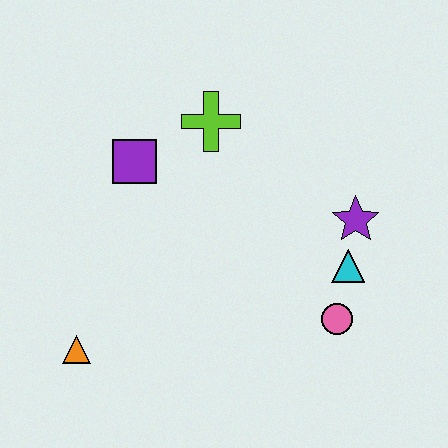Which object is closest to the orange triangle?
The purple square is closest to the orange triangle.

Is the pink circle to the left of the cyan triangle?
Yes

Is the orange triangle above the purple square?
No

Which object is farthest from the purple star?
The orange triangle is farthest from the purple star.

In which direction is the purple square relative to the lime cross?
The purple square is to the left of the lime cross.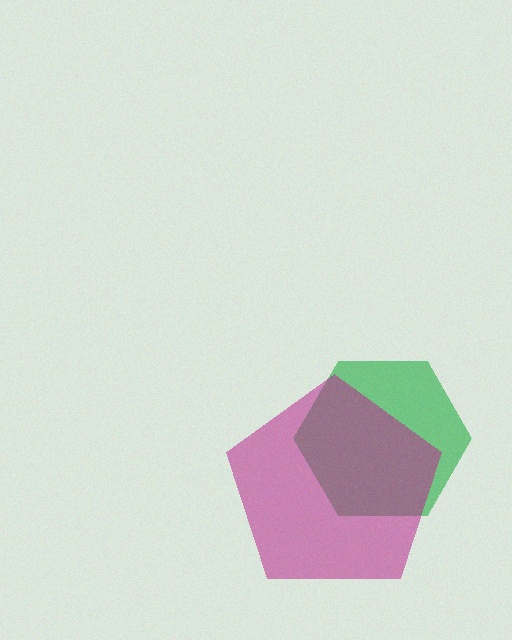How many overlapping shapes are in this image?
There are 2 overlapping shapes in the image.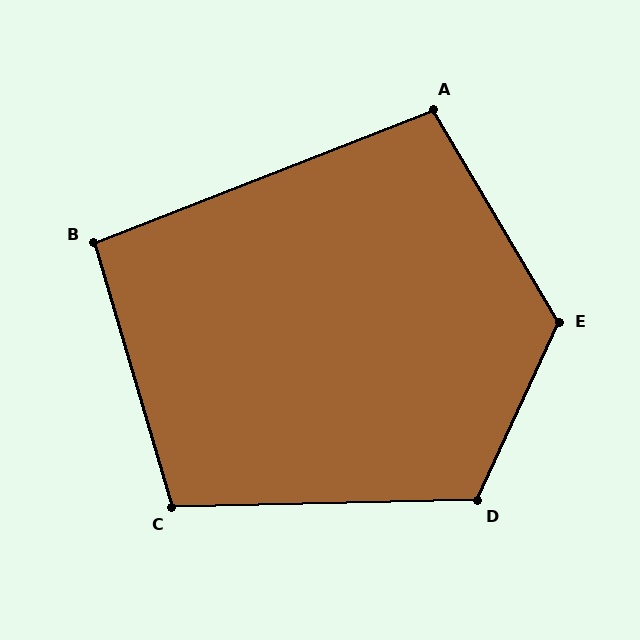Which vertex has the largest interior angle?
E, at approximately 125 degrees.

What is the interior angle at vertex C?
Approximately 105 degrees (obtuse).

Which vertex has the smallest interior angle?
B, at approximately 95 degrees.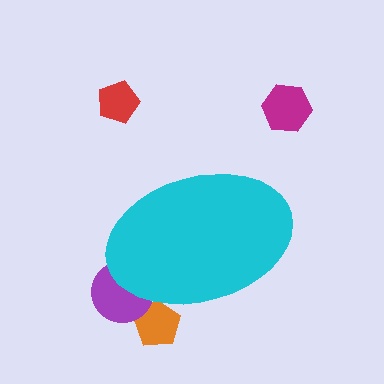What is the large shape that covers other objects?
A cyan ellipse.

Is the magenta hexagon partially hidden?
No, the magenta hexagon is fully visible.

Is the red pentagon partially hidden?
No, the red pentagon is fully visible.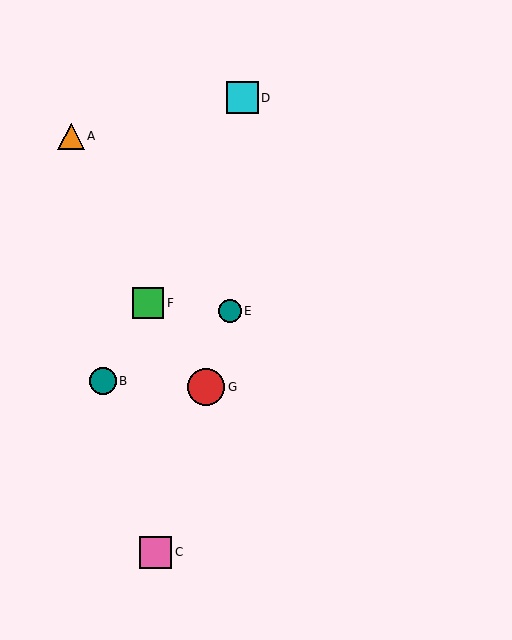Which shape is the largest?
The red circle (labeled G) is the largest.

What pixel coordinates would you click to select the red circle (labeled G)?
Click at (206, 387) to select the red circle G.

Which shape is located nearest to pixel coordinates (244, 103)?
The cyan square (labeled D) at (243, 98) is nearest to that location.